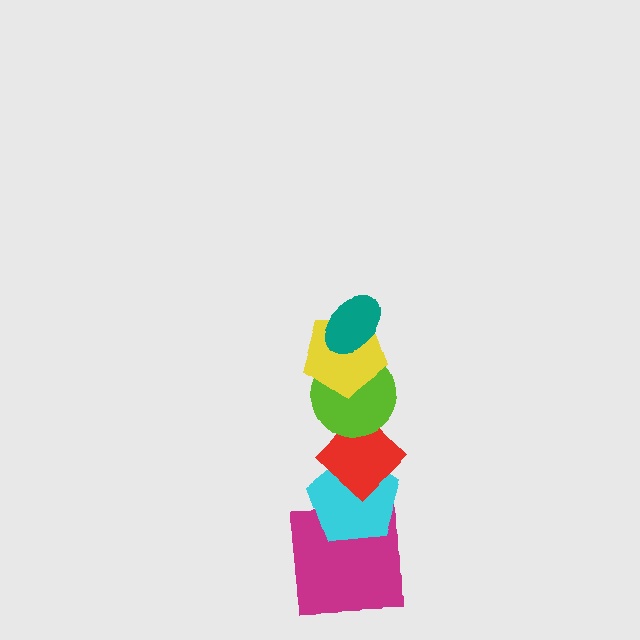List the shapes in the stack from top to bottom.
From top to bottom: the teal ellipse, the yellow pentagon, the lime circle, the red diamond, the cyan pentagon, the magenta square.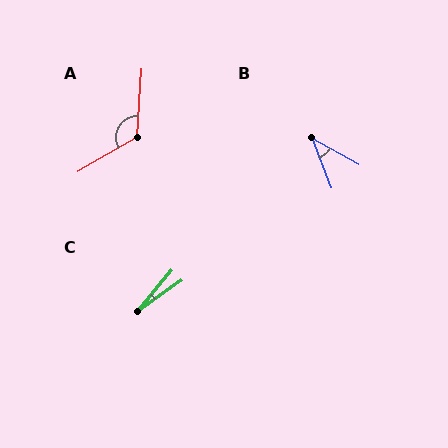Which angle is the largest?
A, at approximately 124 degrees.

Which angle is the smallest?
C, at approximately 15 degrees.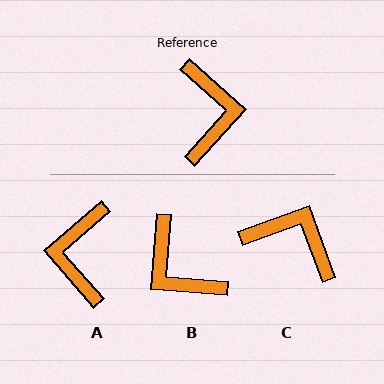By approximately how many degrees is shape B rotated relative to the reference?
Approximately 142 degrees clockwise.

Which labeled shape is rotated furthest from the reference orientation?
A, about 173 degrees away.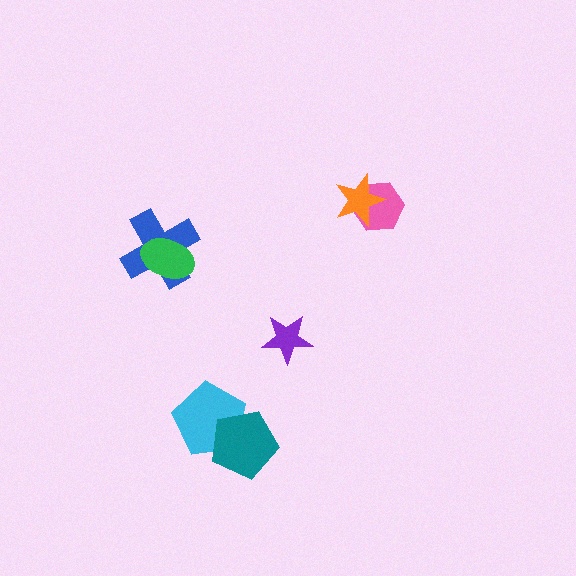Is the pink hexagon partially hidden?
Yes, it is partially covered by another shape.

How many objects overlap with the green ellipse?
1 object overlaps with the green ellipse.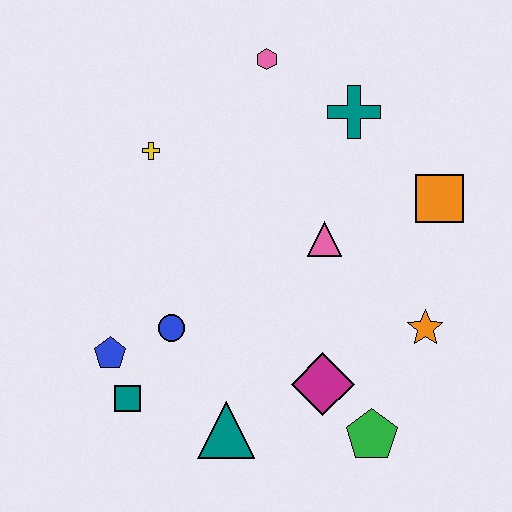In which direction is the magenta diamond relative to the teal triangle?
The magenta diamond is to the right of the teal triangle.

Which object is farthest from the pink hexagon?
The green pentagon is farthest from the pink hexagon.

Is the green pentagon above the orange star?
No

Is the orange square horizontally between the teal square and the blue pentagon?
No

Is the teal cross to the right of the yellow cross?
Yes